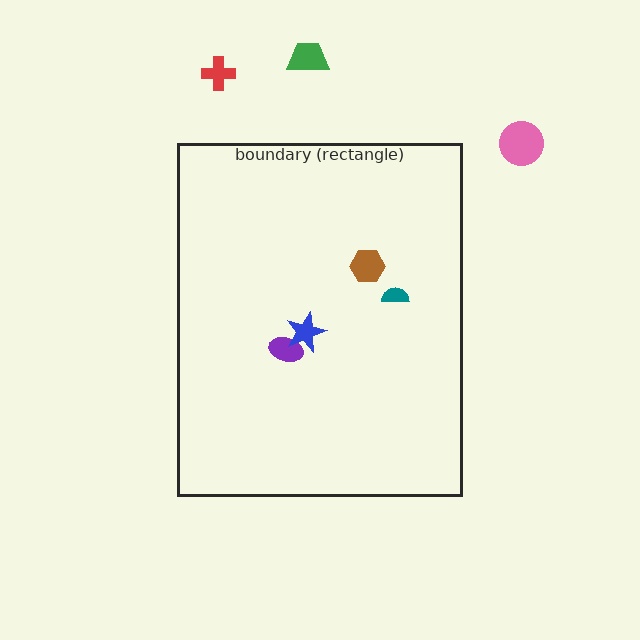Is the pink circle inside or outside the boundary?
Outside.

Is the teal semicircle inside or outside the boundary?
Inside.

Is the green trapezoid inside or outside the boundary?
Outside.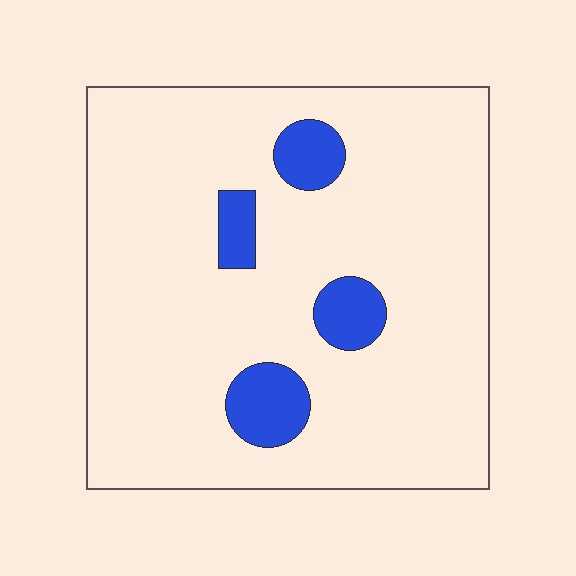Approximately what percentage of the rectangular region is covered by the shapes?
Approximately 10%.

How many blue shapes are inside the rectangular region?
4.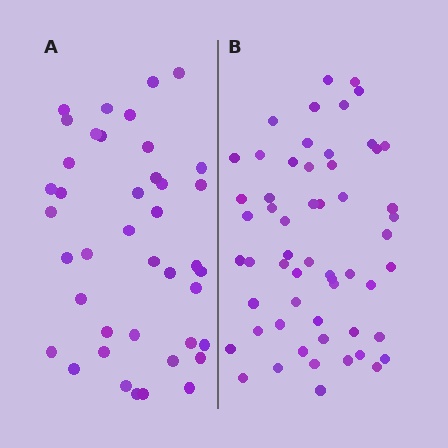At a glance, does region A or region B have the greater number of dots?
Region B (the right region) has more dots.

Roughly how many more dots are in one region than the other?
Region B has approximately 15 more dots than region A.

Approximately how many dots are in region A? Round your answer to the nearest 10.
About 40 dots. (The exact count is 41, which rounds to 40.)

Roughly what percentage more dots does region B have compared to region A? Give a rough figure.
About 40% more.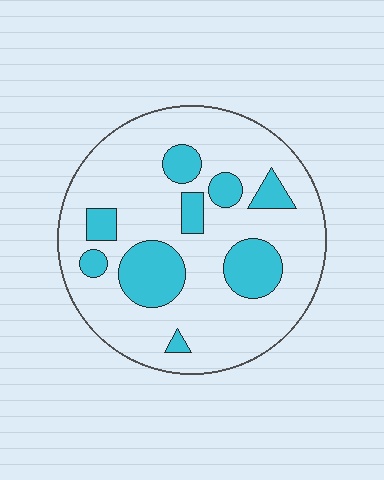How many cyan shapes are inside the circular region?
9.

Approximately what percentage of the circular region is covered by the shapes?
Approximately 20%.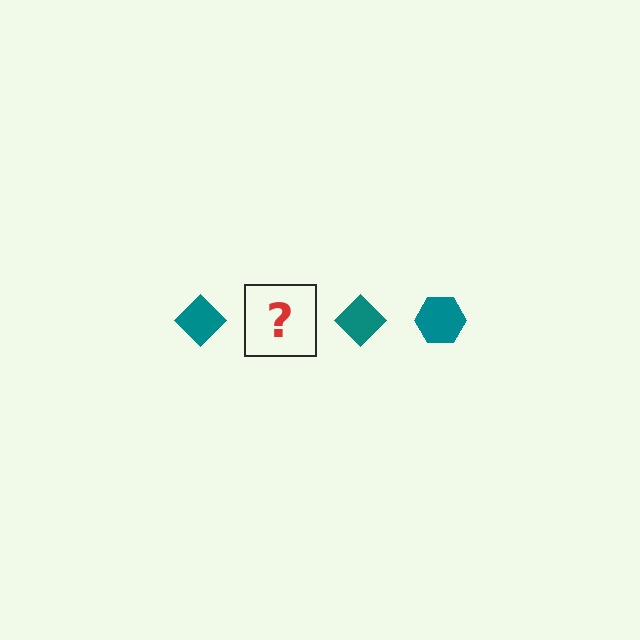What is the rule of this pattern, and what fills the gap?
The rule is that the pattern cycles through diamond, hexagon shapes in teal. The gap should be filled with a teal hexagon.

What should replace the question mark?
The question mark should be replaced with a teal hexagon.